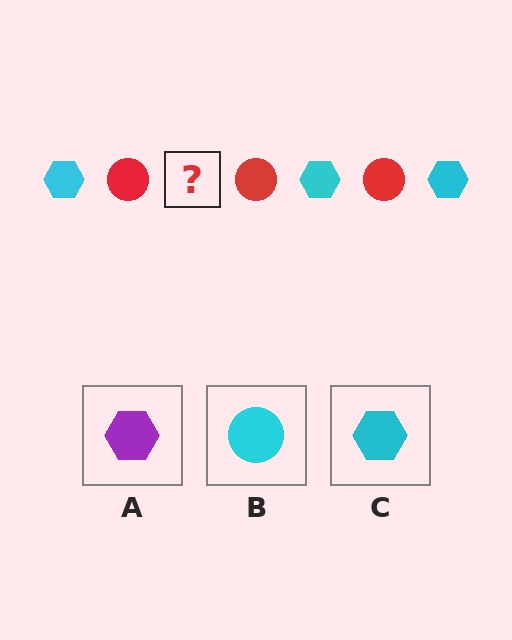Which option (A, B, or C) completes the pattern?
C.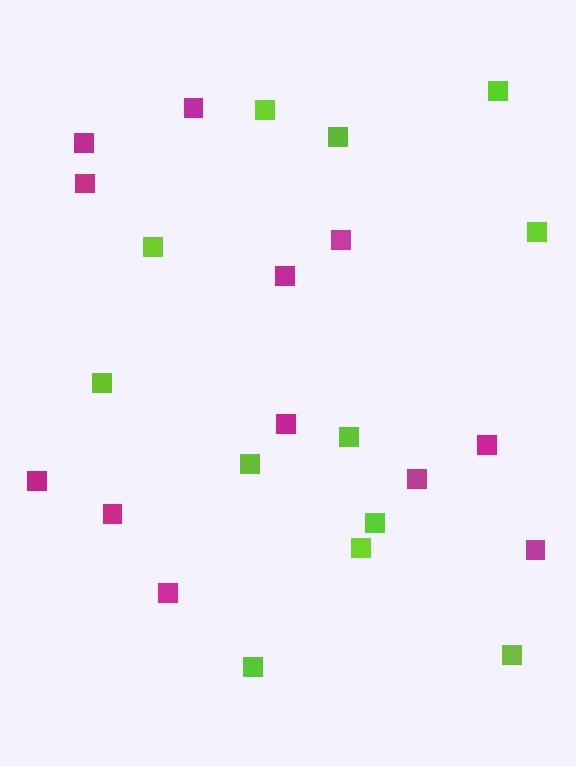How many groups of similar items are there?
There are 2 groups: one group of magenta squares (12) and one group of lime squares (12).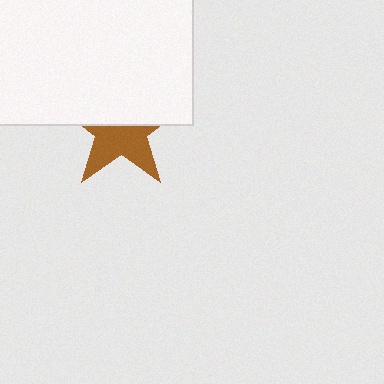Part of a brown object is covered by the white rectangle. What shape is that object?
It is a star.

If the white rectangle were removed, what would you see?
You would see the complete brown star.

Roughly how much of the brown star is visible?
About half of it is visible (roughly 50%).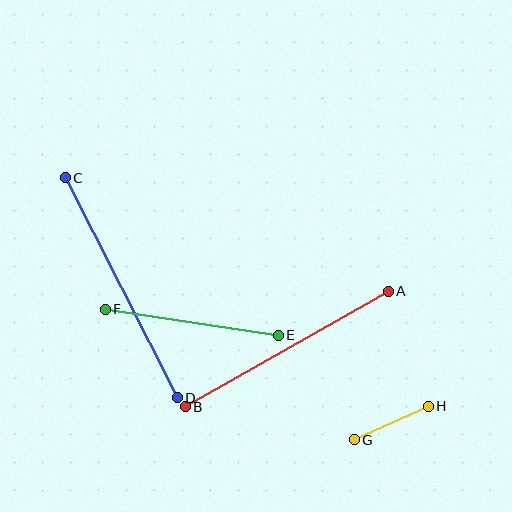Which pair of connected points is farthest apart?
Points C and D are farthest apart.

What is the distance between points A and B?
The distance is approximately 234 pixels.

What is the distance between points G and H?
The distance is approximately 81 pixels.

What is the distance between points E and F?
The distance is approximately 175 pixels.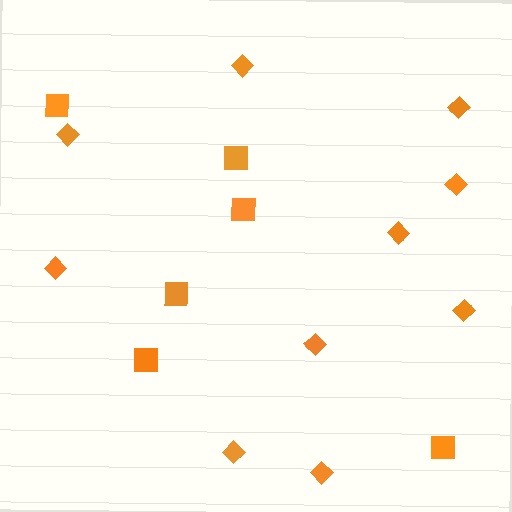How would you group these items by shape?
There are 2 groups: one group of squares (6) and one group of diamonds (10).